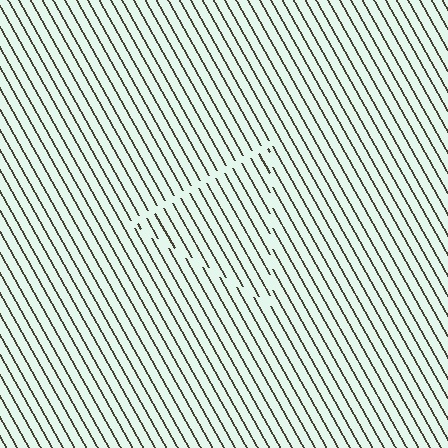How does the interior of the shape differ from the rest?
The interior of the shape contains the same grating, shifted by half a period — the contour is defined by the phase discontinuity where line-ends from the inner and outer gratings abut.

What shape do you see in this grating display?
An illusory triangle. The interior of the shape contains the same grating, shifted by half a period — the contour is defined by the phase discontinuity where line-ends from the inner and outer gratings abut.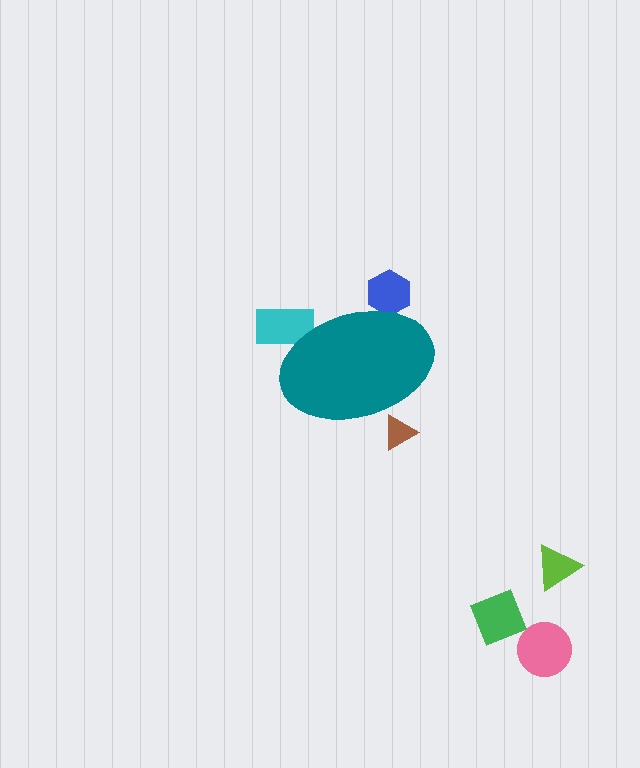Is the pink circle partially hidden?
No, the pink circle is fully visible.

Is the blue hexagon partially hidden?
Yes, the blue hexagon is partially hidden behind the teal ellipse.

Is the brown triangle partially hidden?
Yes, the brown triangle is partially hidden behind the teal ellipse.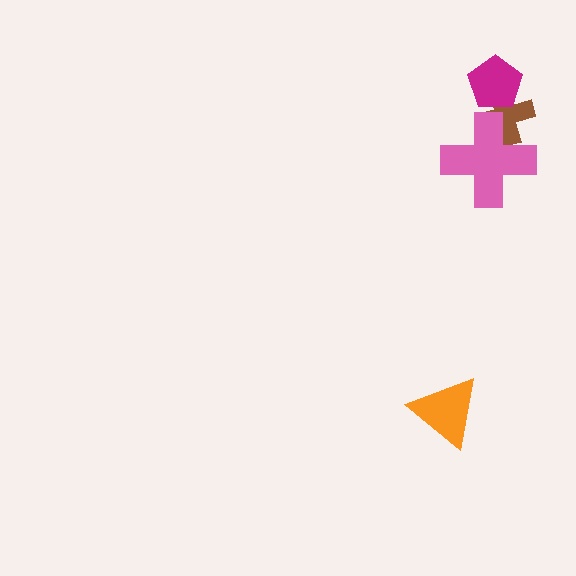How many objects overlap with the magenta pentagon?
1 object overlaps with the magenta pentagon.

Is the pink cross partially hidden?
No, no other shape covers it.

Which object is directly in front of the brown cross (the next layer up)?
The magenta pentagon is directly in front of the brown cross.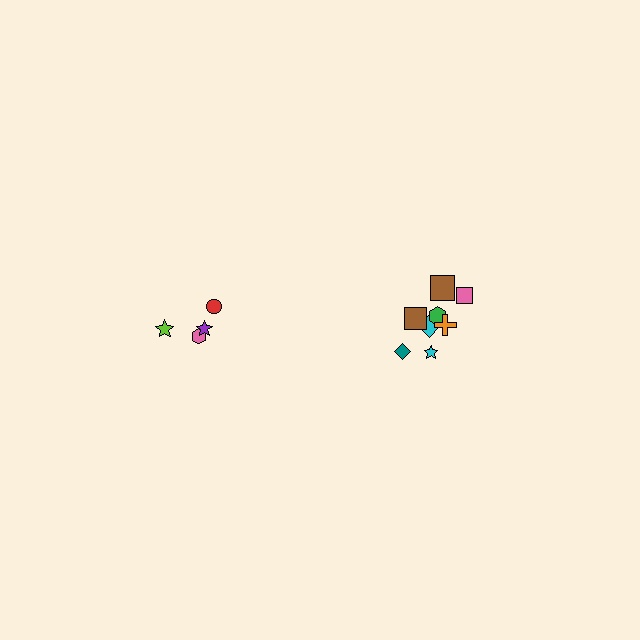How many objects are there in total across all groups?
There are 12 objects.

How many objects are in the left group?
There are 4 objects.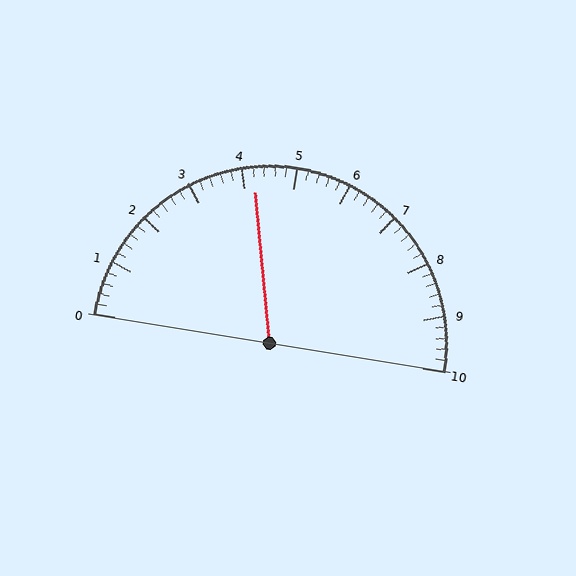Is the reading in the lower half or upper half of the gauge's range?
The reading is in the lower half of the range (0 to 10).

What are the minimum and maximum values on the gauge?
The gauge ranges from 0 to 10.